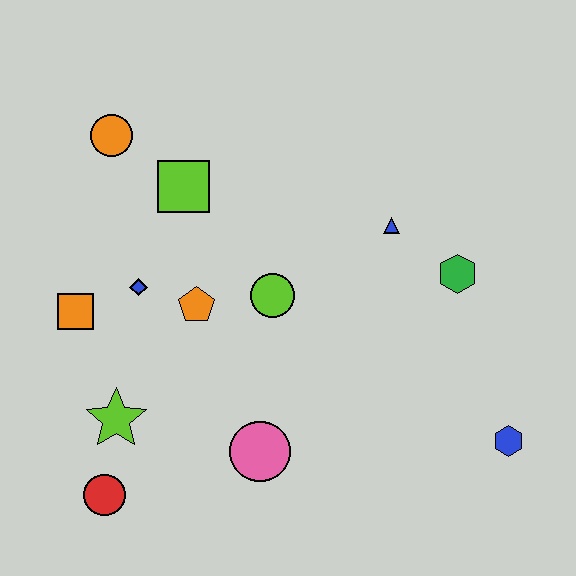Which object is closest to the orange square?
The blue diamond is closest to the orange square.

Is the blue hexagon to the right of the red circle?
Yes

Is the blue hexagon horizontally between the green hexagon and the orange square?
No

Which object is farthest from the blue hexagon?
The orange circle is farthest from the blue hexagon.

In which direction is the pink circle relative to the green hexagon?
The pink circle is to the left of the green hexagon.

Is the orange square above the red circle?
Yes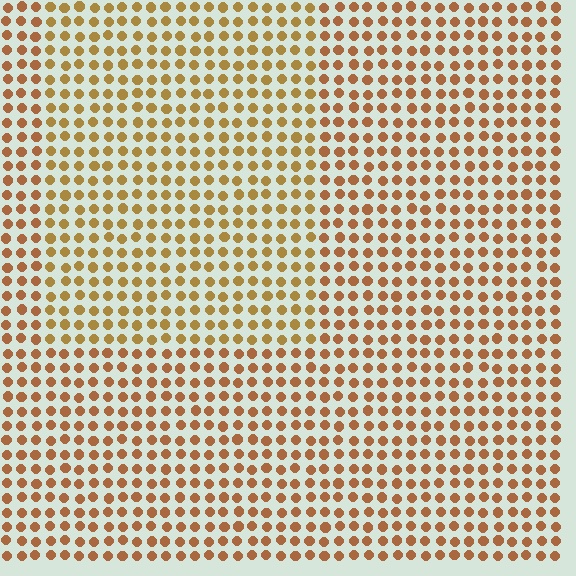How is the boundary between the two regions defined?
The boundary is defined purely by a slight shift in hue (about 19 degrees). Spacing, size, and orientation are identical on both sides.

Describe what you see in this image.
The image is filled with small brown elements in a uniform arrangement. A rectangle-shaped region is visible where the elements are tinted to a slightly different hue, forming a subtle color boundary.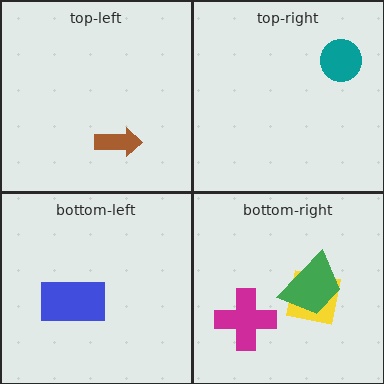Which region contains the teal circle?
The top-right region.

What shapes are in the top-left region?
The brown arrow.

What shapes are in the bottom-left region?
The blue rectangle.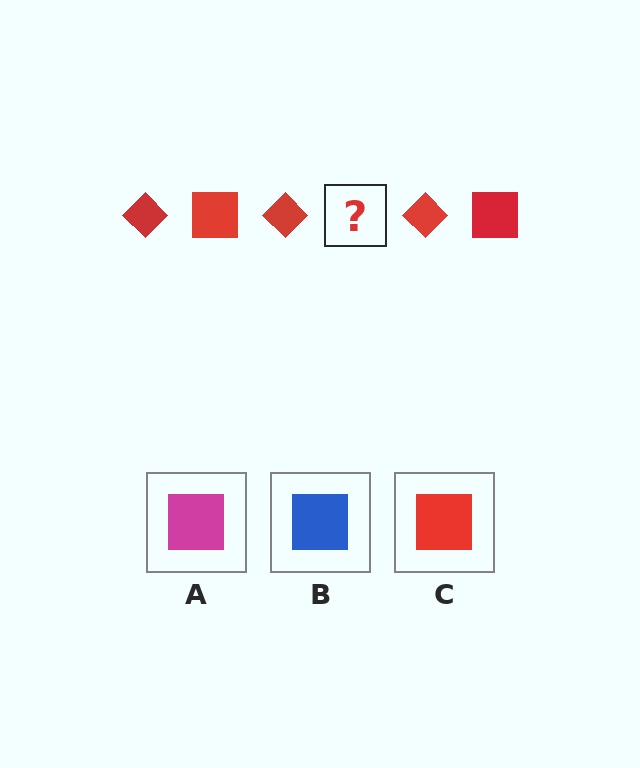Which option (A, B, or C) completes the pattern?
C.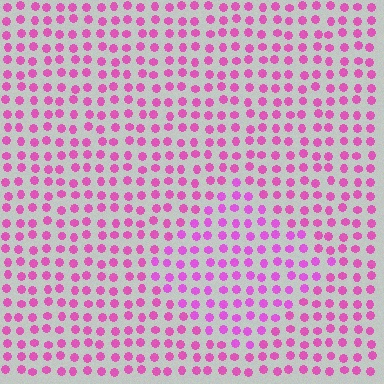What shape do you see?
I see a diamond.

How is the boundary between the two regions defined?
The boundary is defined purely by a slight shift in hue (about 17 degrees). Spacing, size, and orientation are identical on both sides.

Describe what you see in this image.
The image is filled with small pink elements in a uniform arrangement. A diamond-shaped region is visible where the elements are tinted to a slightly different hue, forming a subtle color boundary.